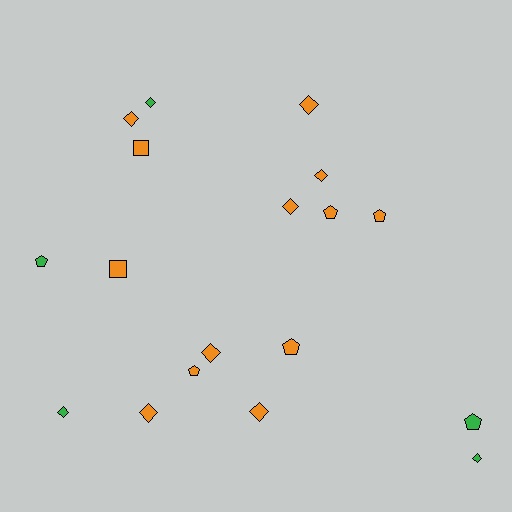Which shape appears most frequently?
Diamond, with 10 objects.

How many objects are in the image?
There are 18 objects.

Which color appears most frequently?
Orange, with 13 objects.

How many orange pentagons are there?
There are 4 orange pentagons.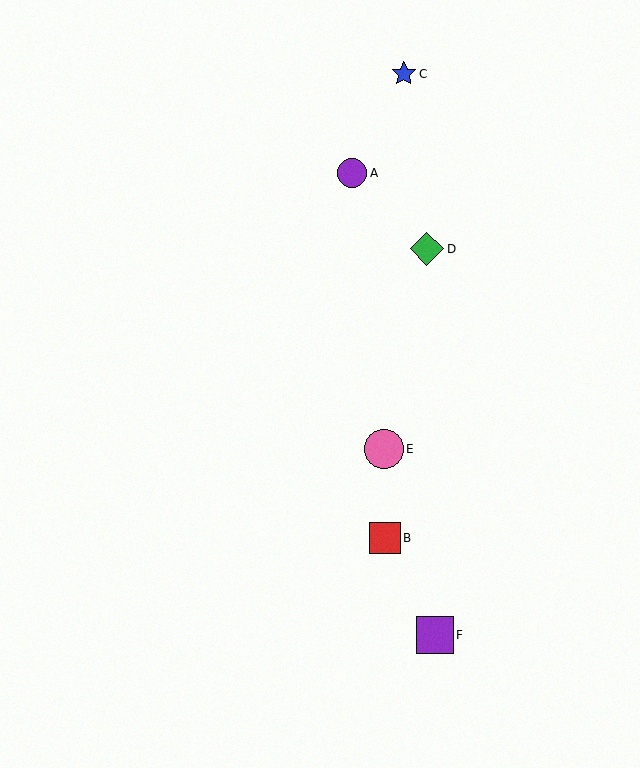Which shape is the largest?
The pink circle (labeled E) is the largest.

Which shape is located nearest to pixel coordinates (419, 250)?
The green diamond (labeled D) at (427, 249) is nearest to that location.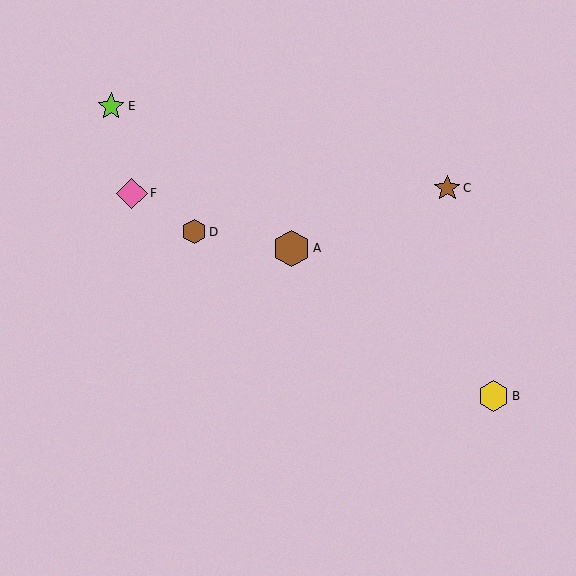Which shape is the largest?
The brown hexagon (labeled A) is the largest.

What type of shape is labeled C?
Shape C is a brown star.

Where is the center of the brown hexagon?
The center of the brown hexagon is at (194, 232).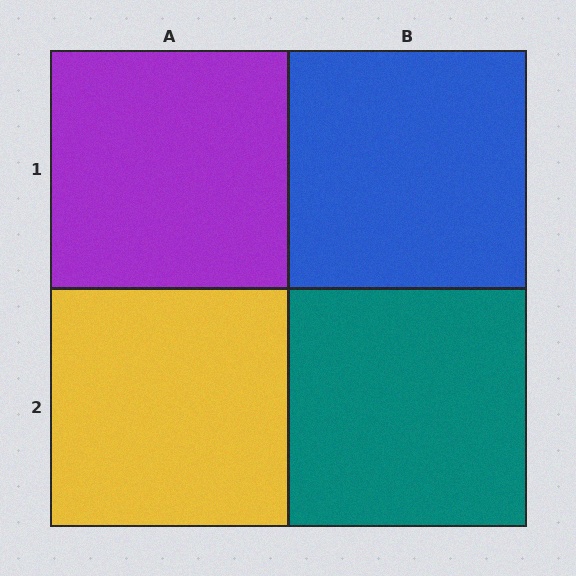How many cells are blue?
1 cell is blue.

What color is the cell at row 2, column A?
Yellow.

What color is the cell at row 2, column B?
Teal.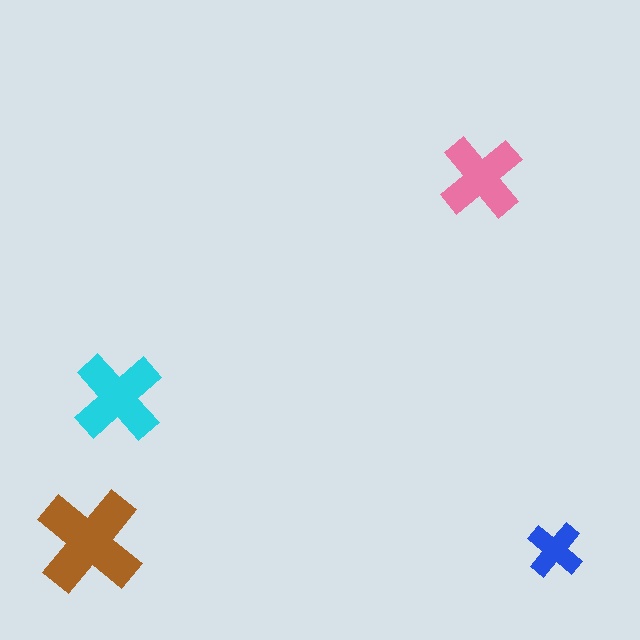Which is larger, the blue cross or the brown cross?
The brown one.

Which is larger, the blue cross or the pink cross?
The pink one.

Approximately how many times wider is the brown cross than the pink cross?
About 1.5 times wider.